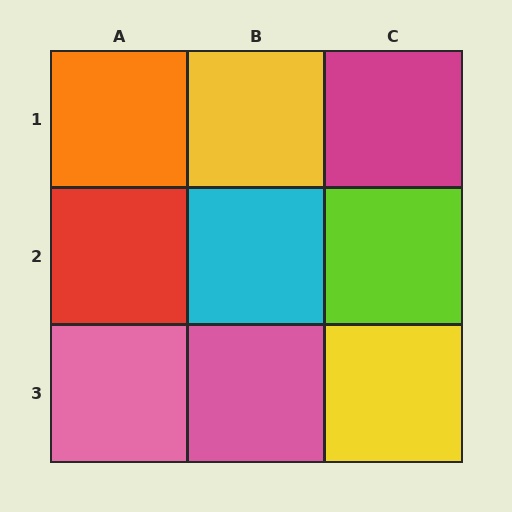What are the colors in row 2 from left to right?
Red, cyan, lime.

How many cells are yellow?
2 cells are yellow.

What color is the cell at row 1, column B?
Yellow.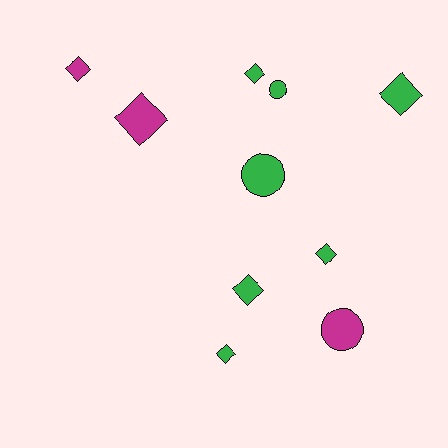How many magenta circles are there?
There is 1 magenta circle.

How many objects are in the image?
There are 10 objects.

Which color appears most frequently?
Green, with 7 objects.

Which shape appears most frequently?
Diamond, with 7 objects.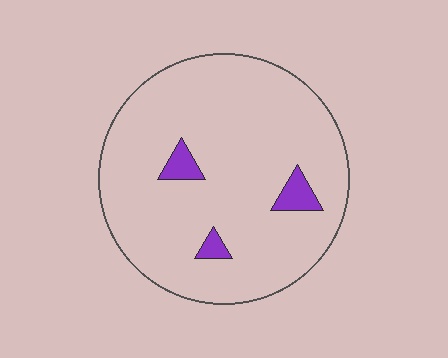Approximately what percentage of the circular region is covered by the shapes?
Approximately 5%.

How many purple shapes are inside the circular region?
3.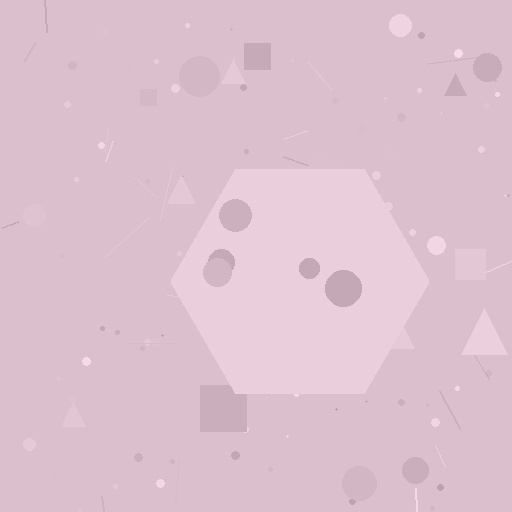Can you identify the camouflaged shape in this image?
The camouflaged shape is a hexagon.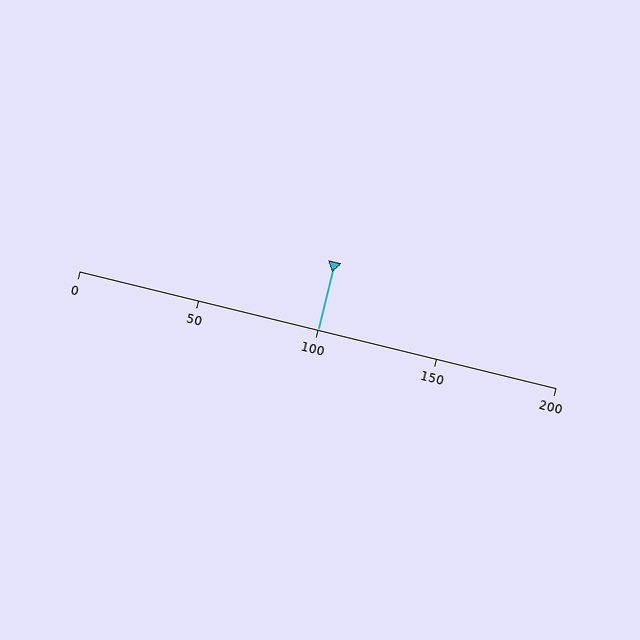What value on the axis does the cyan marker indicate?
The marker indicates approximately 100.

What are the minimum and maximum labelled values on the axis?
The axis runs from 0 to 200.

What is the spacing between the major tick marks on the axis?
The major ticks are spaced 50 apart.